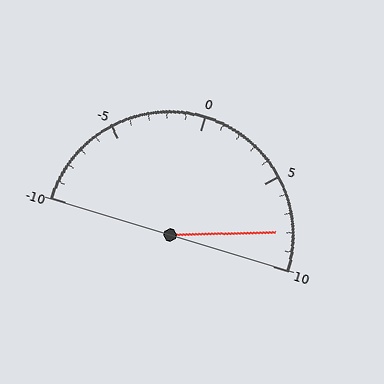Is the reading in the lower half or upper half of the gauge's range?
The reading is in the upper half of the range (-10 to 10).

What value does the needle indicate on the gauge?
The needle indicates approximately 8.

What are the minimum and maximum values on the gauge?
The gauge ranges from -10 to 10.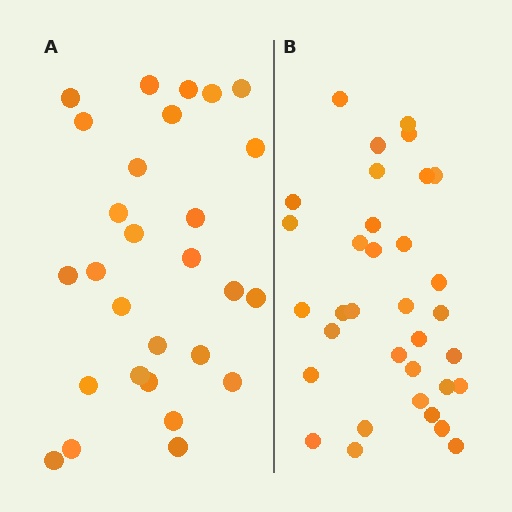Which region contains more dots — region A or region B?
Region B (the right region) has more dots.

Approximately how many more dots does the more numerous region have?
Region B has about 6 more dots than region A.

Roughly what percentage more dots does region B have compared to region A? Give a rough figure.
About 20% more.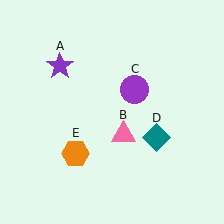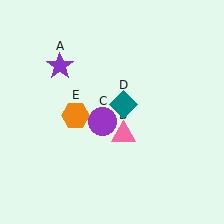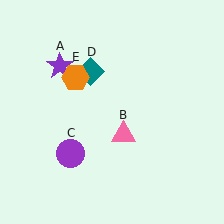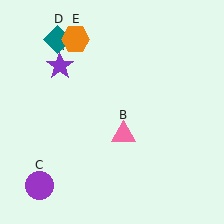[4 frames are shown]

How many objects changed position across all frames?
3 objects changed position: purple circle (object C), teal diamond (object D), orange hexagon (object E).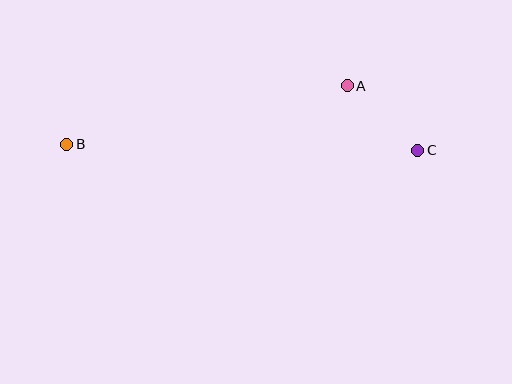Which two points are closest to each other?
Points A and C are closest to each other.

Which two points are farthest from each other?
Points B and C are farthest from each other.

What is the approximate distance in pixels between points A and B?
The distance between A and B is approximately 286 pixels.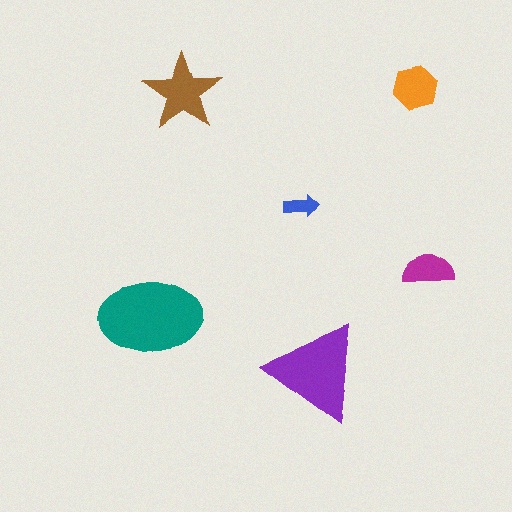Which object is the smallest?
The blue arrow.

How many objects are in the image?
There are 6 objects in the image.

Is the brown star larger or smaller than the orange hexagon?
Larger.